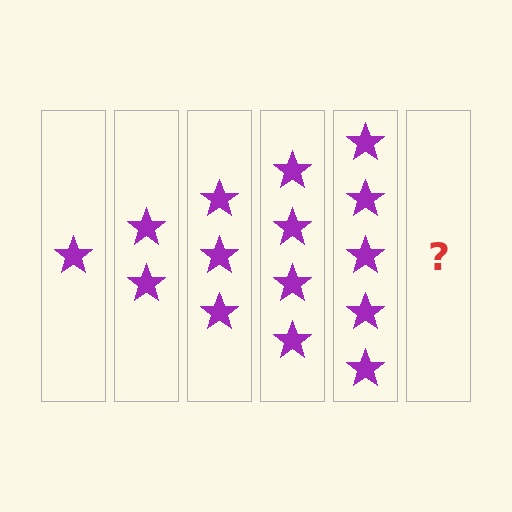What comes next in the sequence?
The next element should be 6 stars.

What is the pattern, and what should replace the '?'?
The pattern is that each step adds one more star. The '?' should be 6 stars.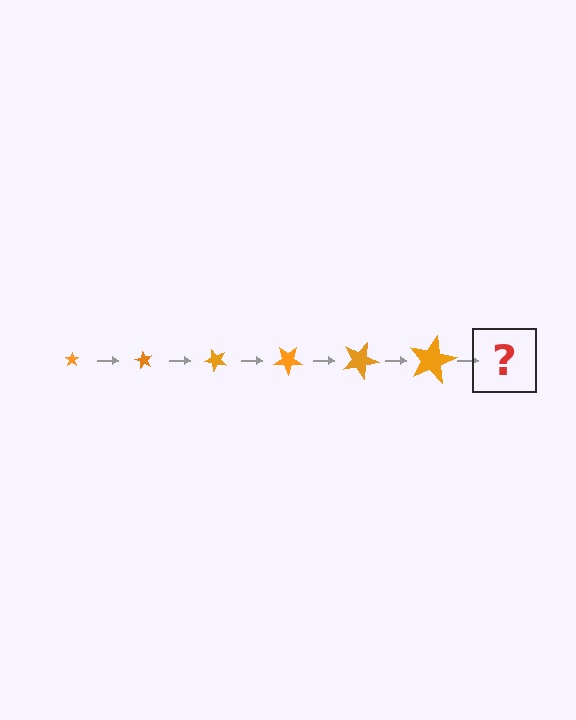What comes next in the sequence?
The next element should be a star, larger than the previous one and rotated 360 degrees from the start.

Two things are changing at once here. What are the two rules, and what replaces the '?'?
The two rules are that the star grows larger each step and it rotates 60 degrees each step. The '?' should be a star, larger than the previous one and rotated 360 degrees from the start.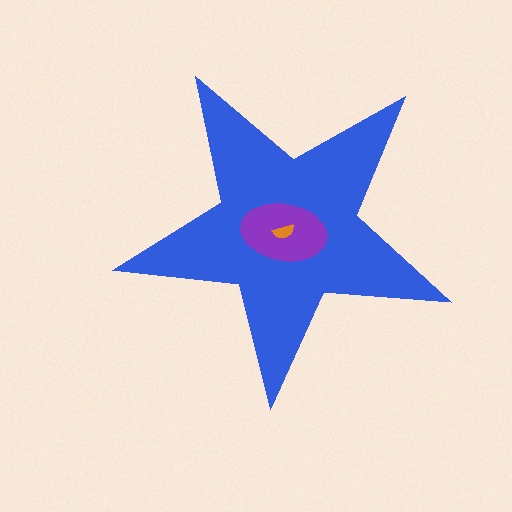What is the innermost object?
The orange semicircle.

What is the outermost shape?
The blue star.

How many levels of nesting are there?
3.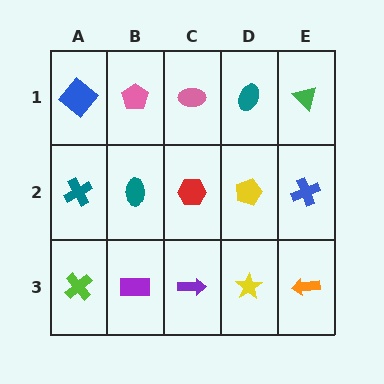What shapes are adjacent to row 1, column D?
A yellow pentagon (row 2, column D), a pink ellipse (row 1, column C), a green triangle (row 1, column E).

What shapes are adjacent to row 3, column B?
A teal ellipse (row 2, column B), a lime cross (row 3, column A), a purple arrow (row 3, column C).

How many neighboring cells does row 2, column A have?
3.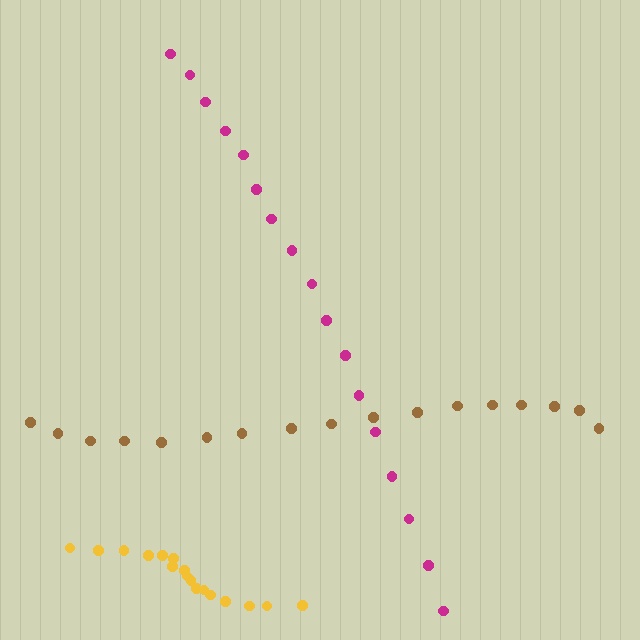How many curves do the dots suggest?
There are 3 distinct paths.